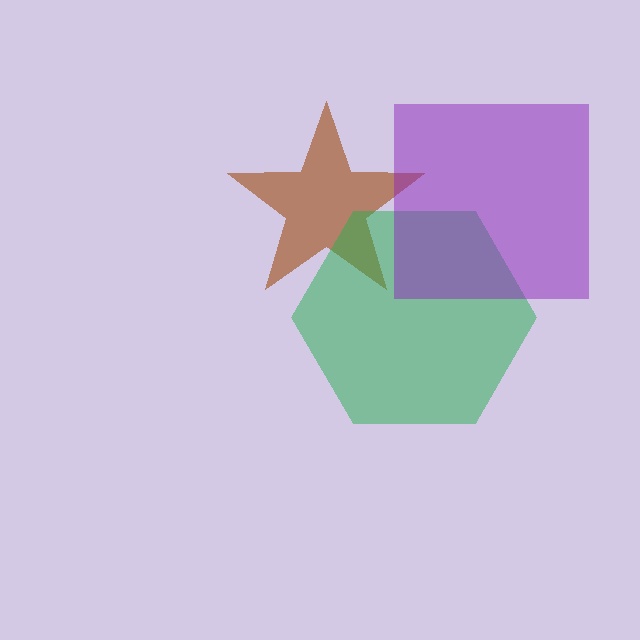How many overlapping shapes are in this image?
There are 3 overlapping shapes in the image.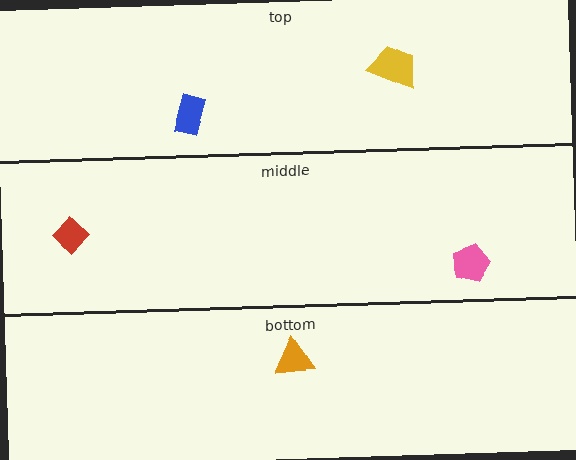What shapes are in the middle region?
The red diamond, the pink pentagon.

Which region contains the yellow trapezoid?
The top region.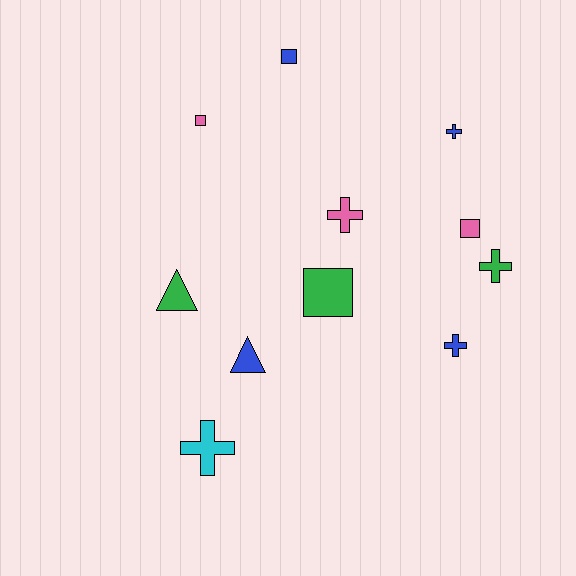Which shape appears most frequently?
Cross, with 5 objects.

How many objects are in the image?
There are 11 objects.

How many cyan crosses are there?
There is 1 cyan cross.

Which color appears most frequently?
Blue, with 4 objects.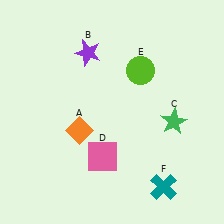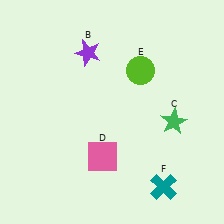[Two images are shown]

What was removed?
The orange diamond (A) was removed in Image 2.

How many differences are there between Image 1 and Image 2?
There is 1 difference between the two images.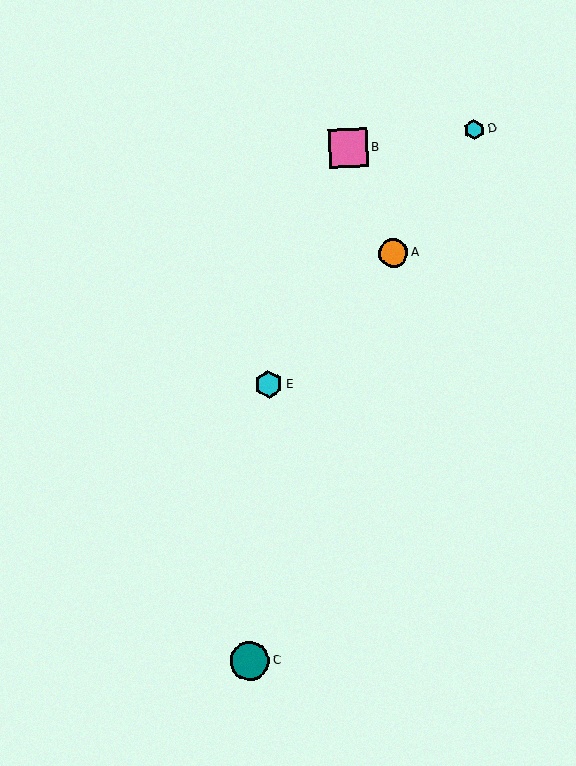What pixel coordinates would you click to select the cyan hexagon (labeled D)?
Click at (474, 130) to select the cyan hexagon D.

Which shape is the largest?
The teal circle (labeled C) is the largest.